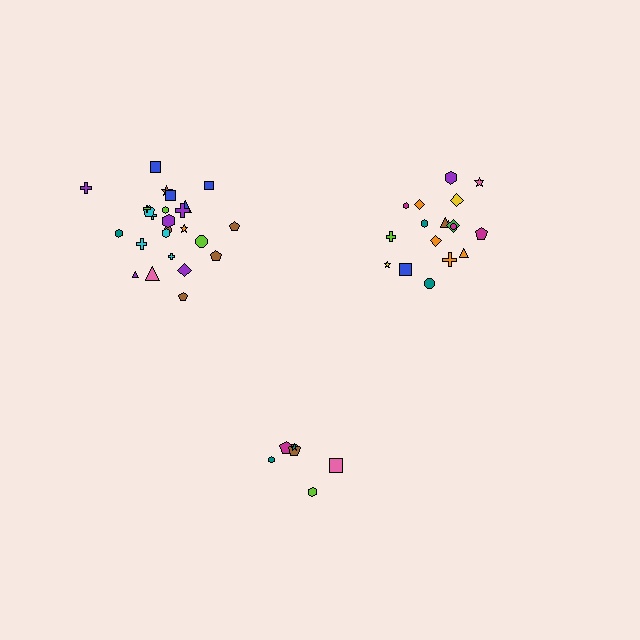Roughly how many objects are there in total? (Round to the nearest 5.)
Roughly 50 objects in total.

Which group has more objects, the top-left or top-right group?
The top-left group.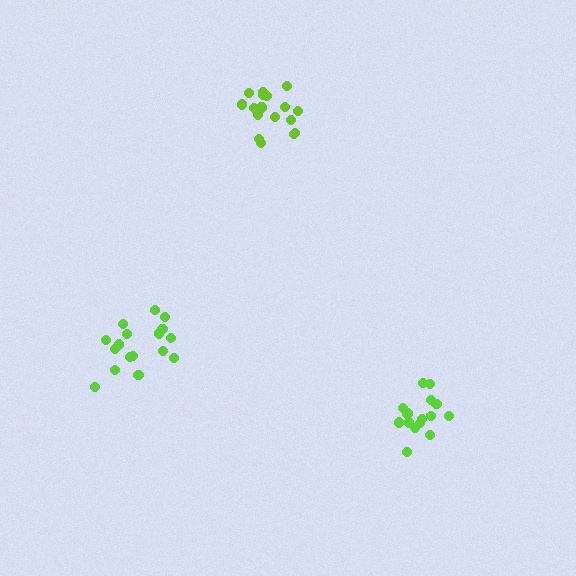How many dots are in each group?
Group 1: 16 dots, Group 2: 17 dots, Group 3: 17 dots (50 total).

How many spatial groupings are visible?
There are 3 spatial groupings.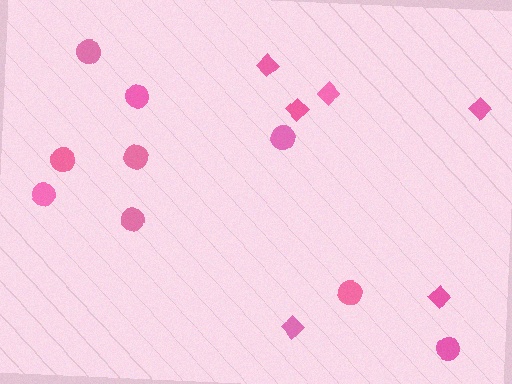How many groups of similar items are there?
There are 2 groups: one group of diamonds (6) and one group of circles (9).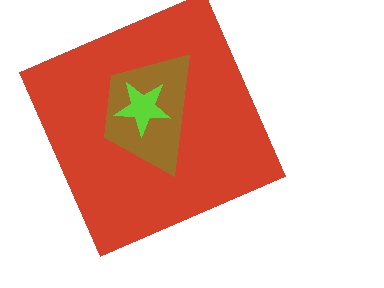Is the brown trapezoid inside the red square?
Yes.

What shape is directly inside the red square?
The brown trapezoid.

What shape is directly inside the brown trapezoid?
The lime star.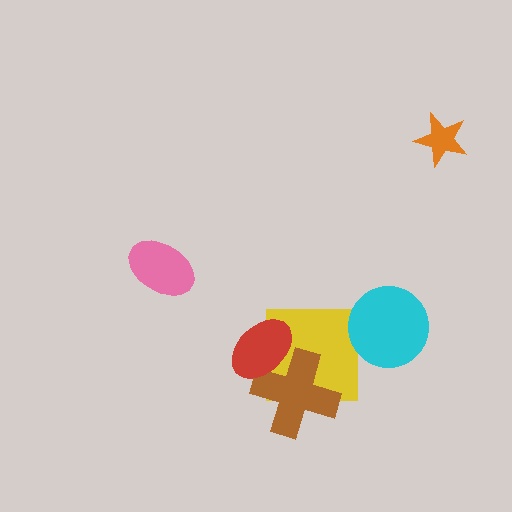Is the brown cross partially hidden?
Yes, it is partially covered by another shape.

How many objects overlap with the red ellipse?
2 objects overlap with the red ellipse.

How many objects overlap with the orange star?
0 objects overlap with the orange star.